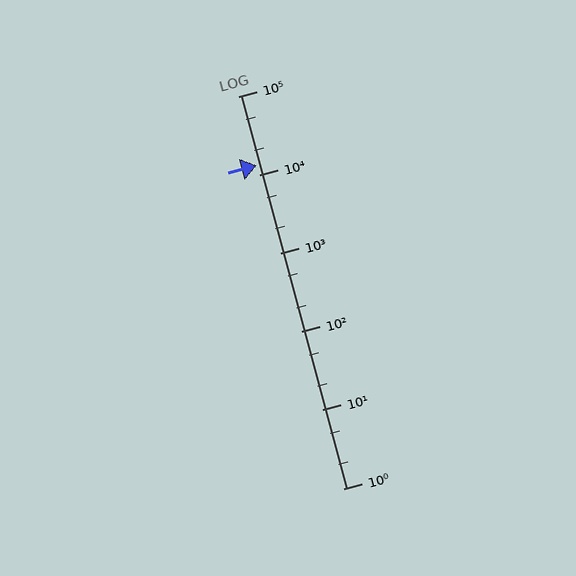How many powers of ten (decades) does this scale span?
The scale spans 5 decades, from 1 to 100000.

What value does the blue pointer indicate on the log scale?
The pointer indicates approximately 13000.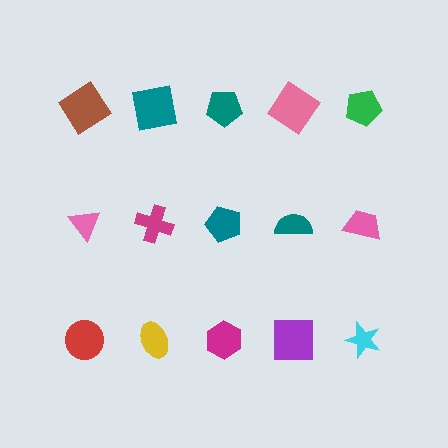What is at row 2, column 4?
A teal semicircle.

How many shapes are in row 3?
5 shapes.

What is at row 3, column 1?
A red circle.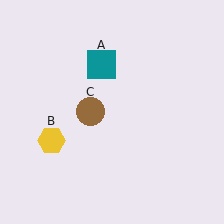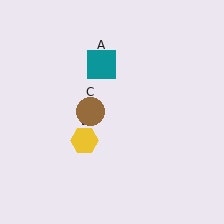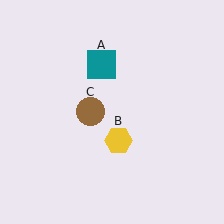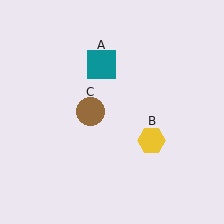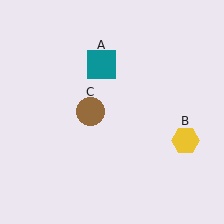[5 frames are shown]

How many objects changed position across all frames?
1 object changed position: yellow hexagon (object B).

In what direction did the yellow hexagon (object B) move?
The yellow hexagon (object B) moved right.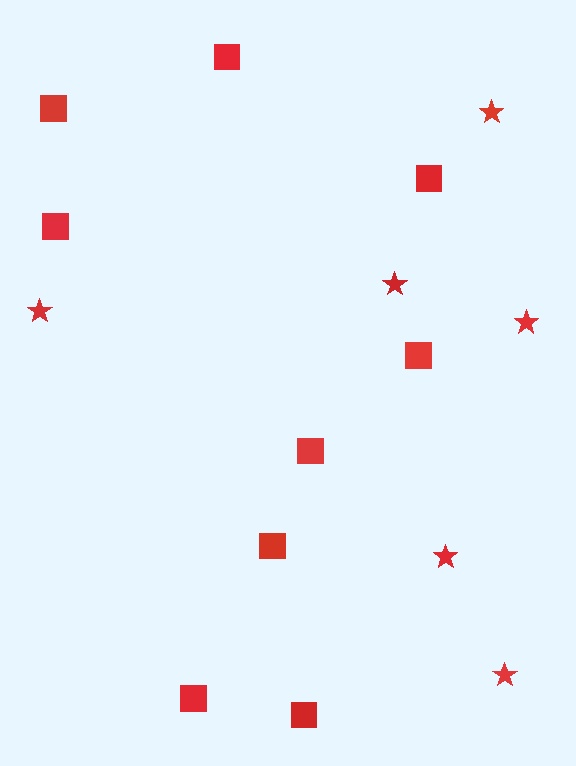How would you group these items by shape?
There are 2 groups: one group of stars (6) and one group of squares (9).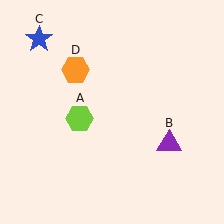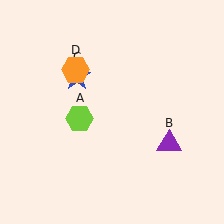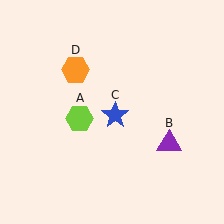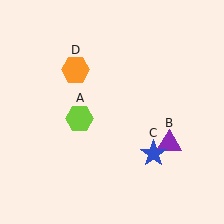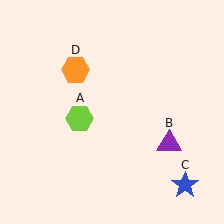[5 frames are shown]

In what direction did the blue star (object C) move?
The blue star (object C) moved down and to the right.